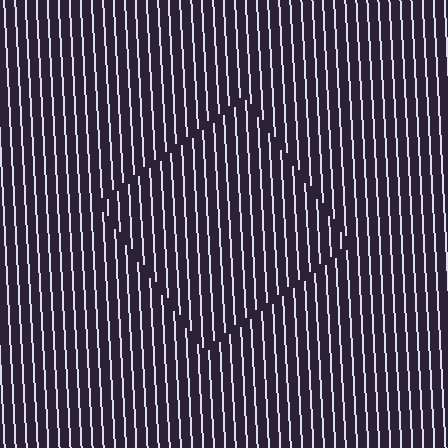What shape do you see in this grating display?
An illusory square. The interior of the shape contains the same grating, shifted by half a period — the contour is defined by the phase discontinuity where line-ends from the inner and outer gratings abut.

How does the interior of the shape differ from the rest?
The interior of the shape contains the same grating, shifted by half a period — the contour is defined by the phase discontinuity where line-ends from the inner and outer gratings abut.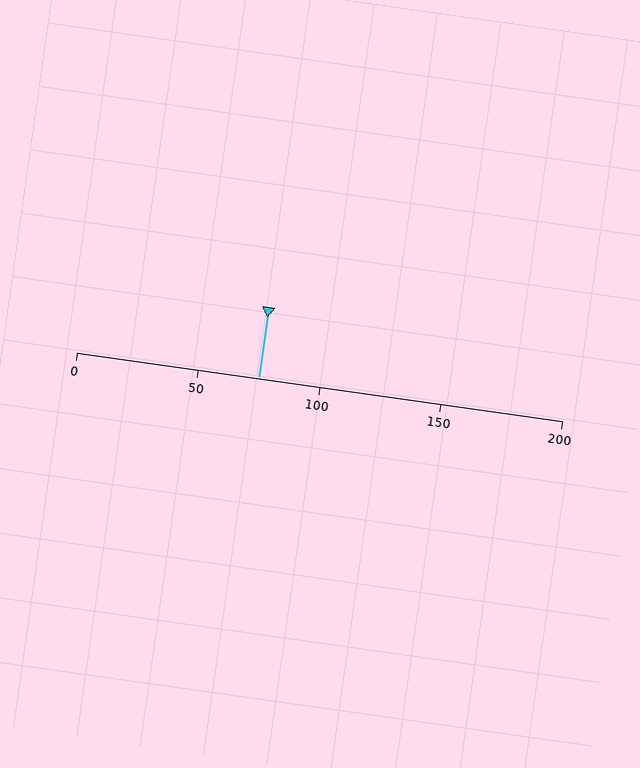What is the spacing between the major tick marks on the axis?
The major ticks are spaced 50 apart.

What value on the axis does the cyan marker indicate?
The marker indicates approximately 75.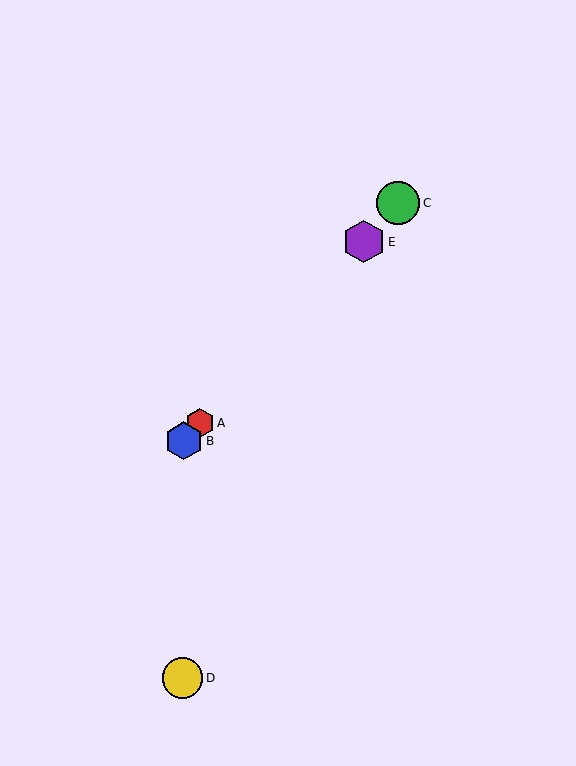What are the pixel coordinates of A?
Object A is at (200, 423).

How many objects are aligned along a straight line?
4 objects (A, B, C, E) are aligned along a straight line.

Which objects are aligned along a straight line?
Objects A, B, C, E are aligned along a straight line.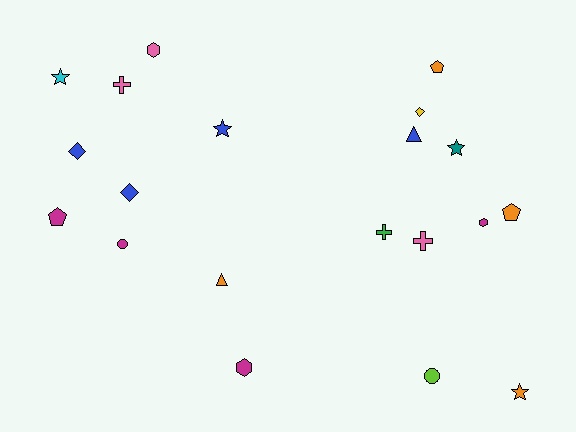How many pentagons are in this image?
There are 3 pentagons.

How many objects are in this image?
There are 20 objects.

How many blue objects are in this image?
There are 4 blue objects.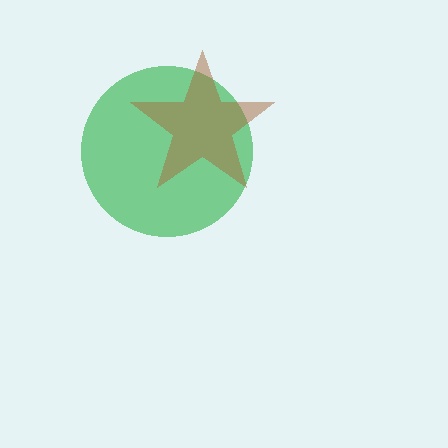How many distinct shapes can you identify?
There are 2 distinct shapes: a green circle, a brown star.